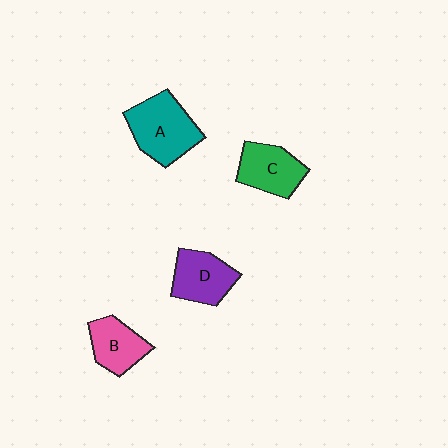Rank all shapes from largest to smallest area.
From largest to smallest: A (teal), D (purple), C (green), B (pink).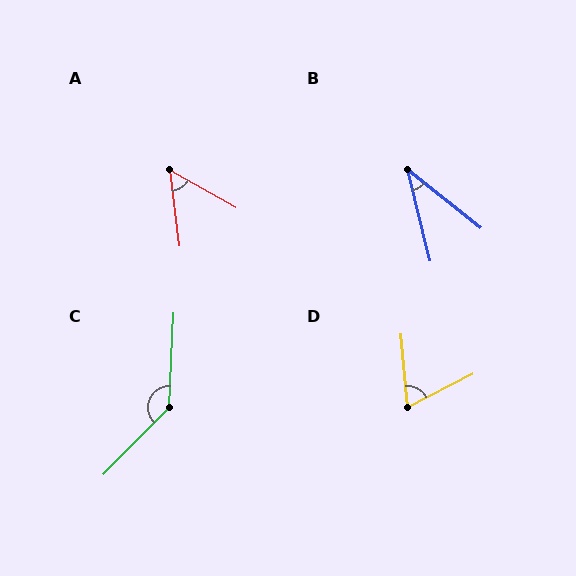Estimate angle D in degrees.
Approximately 68 degrees.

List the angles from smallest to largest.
B (37°), A (53°), D (68°), C (138°).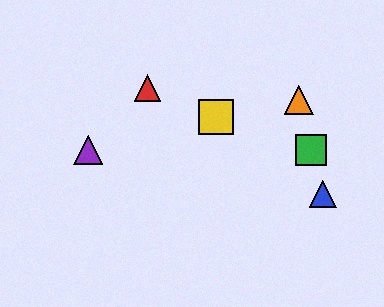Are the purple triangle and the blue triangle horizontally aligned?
No, the purple triangle is at y≈150 and the blue triangle is at y≈194.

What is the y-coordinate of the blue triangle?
The blue triangle is at y≈194.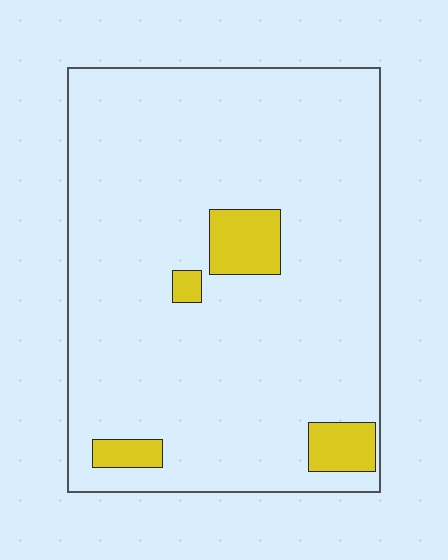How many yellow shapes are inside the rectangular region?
4.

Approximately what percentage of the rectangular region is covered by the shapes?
Approximately 10%.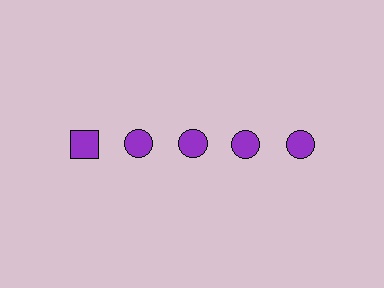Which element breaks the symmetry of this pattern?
The purple square in the top row, leftmost column breaks the symmetry. All other shapes are purple circles.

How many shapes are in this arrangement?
There are 5 shapes arranged in a grid pattern.